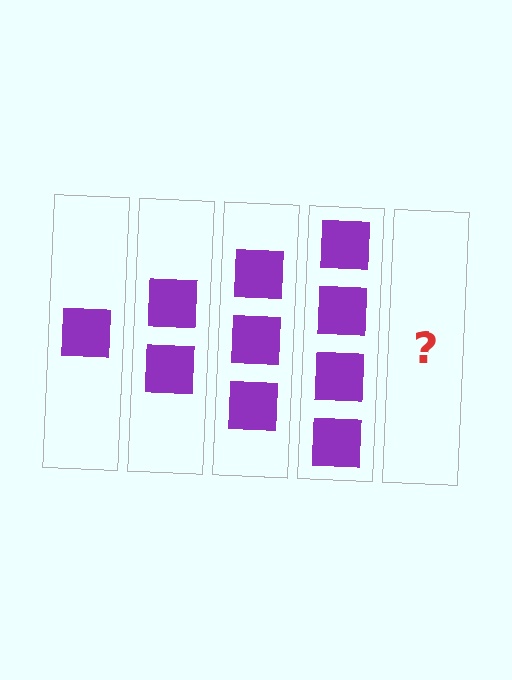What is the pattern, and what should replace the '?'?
The pattern is that each step adds one more square. The '?' should be 5 squares.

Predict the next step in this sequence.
The next step is 5 squares.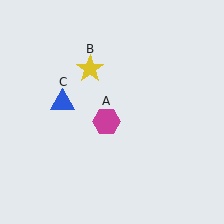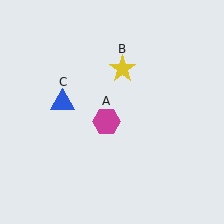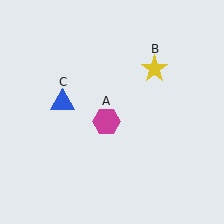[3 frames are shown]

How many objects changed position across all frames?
1 object changed position: yellow star (object B).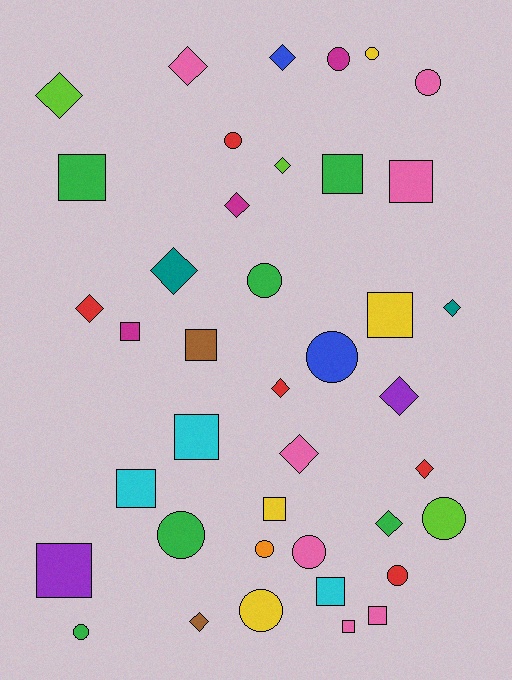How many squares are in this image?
There are 13 squares.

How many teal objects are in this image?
There are 2 teal objects.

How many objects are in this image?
There are 40 objects.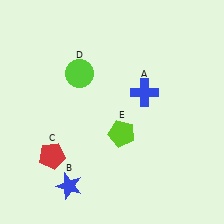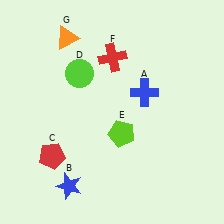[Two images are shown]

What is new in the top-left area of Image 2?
An orange triangle (G) was added in the top-left area of Image 2.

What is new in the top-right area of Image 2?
A red cross (F) was added in the top-right area of Image 2.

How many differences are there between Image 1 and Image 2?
There are 2 differences between the two images.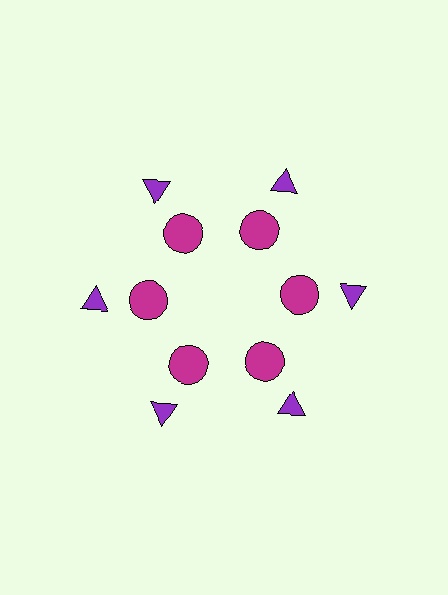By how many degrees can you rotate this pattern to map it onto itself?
The pattern maps onto itself every 60 degrees of rotation.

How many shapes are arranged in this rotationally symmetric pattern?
There are 12 shapes, arranged in 6 groups of 2.